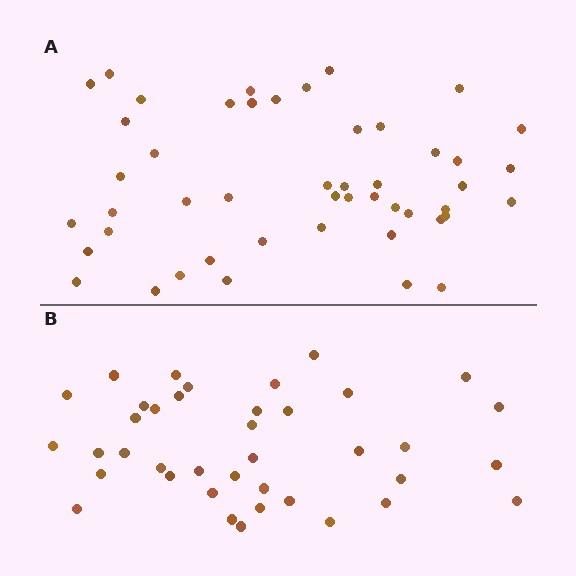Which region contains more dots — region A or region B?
Region A (the top region) has more dots.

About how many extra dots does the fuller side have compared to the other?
Region A has roughly 8 or so more dots than region B.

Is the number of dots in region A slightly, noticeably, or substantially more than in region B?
Region A has only slightly more — the two regions are fairly close. The ratio is roughly 1.2 to 1.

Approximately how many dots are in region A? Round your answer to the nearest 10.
About 50 dots. (The exact count is 48, which rounds to 50.)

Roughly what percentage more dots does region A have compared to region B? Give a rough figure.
About 25% more.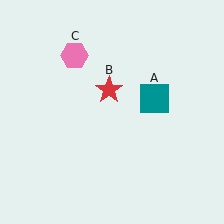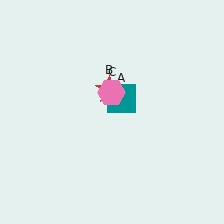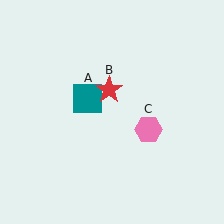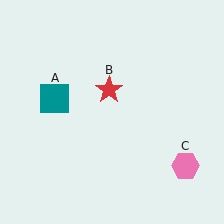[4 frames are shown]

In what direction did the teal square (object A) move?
The teal square (object A) moved left.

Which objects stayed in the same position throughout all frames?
Red star (object B) remained stationary.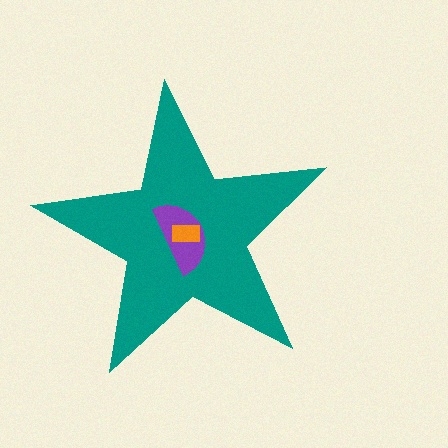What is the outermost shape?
The teal star.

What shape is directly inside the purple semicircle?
The orange rectangle.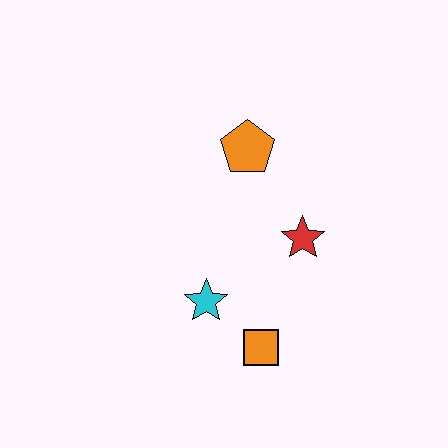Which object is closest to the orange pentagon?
The red star is closest to the orange pentagon.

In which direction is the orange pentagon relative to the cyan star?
The orange pentagon is above the cyan star.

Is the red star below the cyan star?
No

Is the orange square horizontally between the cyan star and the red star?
Yes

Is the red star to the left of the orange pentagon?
No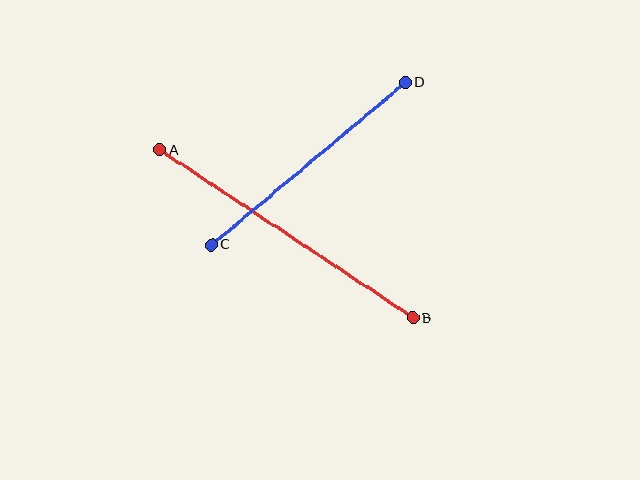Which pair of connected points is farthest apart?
Points A and B are farthest apart.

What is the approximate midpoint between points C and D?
The midpoint is at approximately (308, 164) pixels.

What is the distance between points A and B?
The distance is approximately 304 pixels.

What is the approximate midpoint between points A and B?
The midpoint is at approximately (286, 234) pixels.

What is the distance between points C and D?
The distance is approximately 253 pixels.